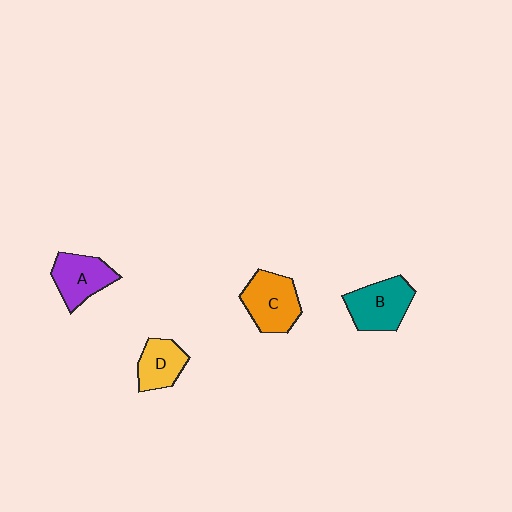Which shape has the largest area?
Shape C (orange).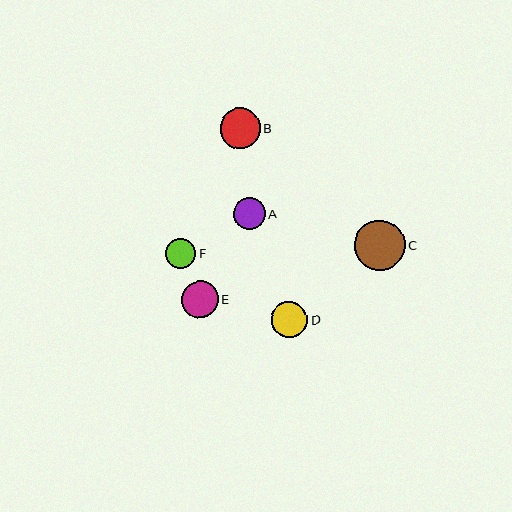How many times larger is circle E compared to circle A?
Circle E is approximately 1.1 times the size of circle A.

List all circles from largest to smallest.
From largest to smallest: C, B, D, E, A, F.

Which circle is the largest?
Circle C is the largest with a size of approximately 51 pixels.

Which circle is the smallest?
Circle F is the smallest with a size of approximately 30 pixels.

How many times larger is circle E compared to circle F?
Circle E is approximately 1.2 times the size of circle F.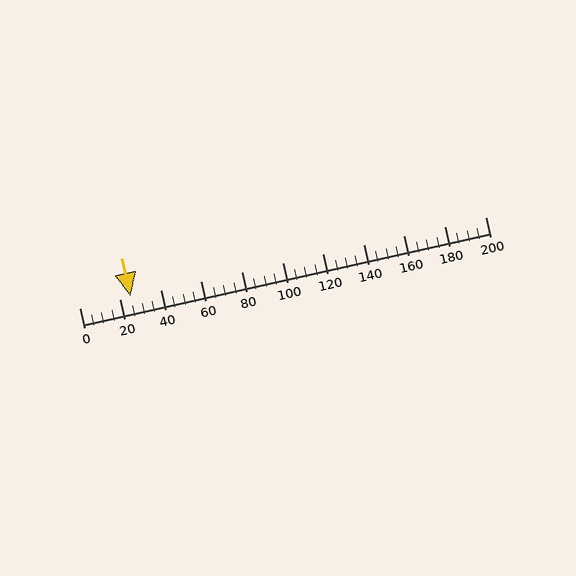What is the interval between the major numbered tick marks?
The major tick marks are spaced 20 units apart.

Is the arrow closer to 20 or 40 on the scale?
The arrow is closer to 20.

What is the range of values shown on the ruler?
The ruler shows values from 0 to 200.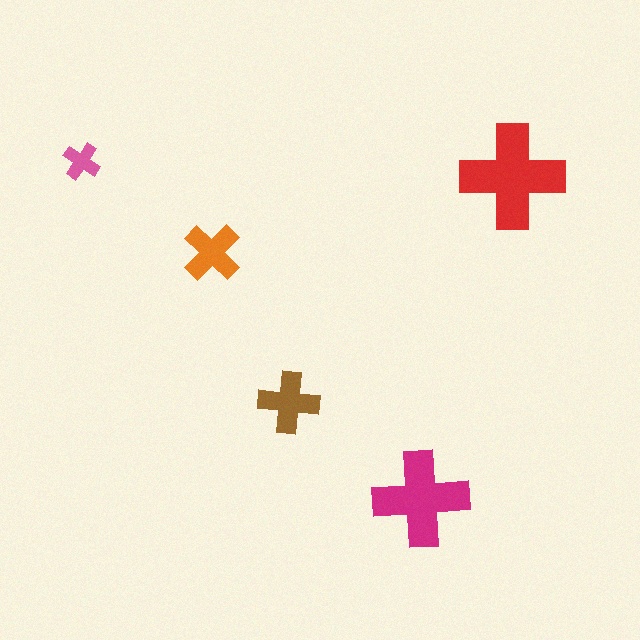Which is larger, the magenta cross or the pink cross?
The magenta one.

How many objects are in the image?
There are 5 objects in the image.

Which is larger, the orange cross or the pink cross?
The orange one.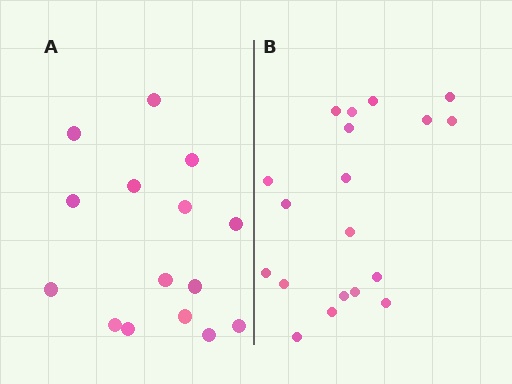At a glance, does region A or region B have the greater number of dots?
Region B (the right region) has more dots.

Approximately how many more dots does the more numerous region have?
Region B has about 4 more dots than region A.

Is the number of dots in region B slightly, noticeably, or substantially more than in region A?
Region B has noticeably more, but not dramatically so. The ratio is roughly 1.3 to 1.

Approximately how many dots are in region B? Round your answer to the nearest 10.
About 20 dots. (The exact count is 19, which rounds to 20.)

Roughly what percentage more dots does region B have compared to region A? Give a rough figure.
About 25% more.